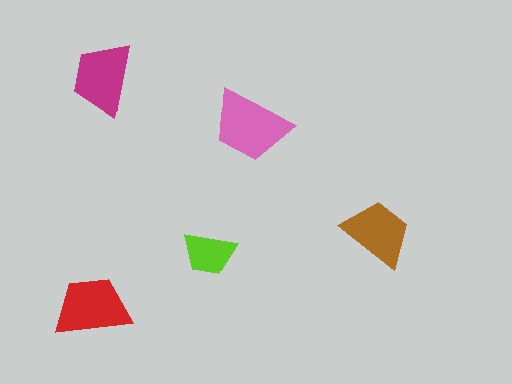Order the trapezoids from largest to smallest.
the pink one, the red one, the magenta one, the brown one, the lime one.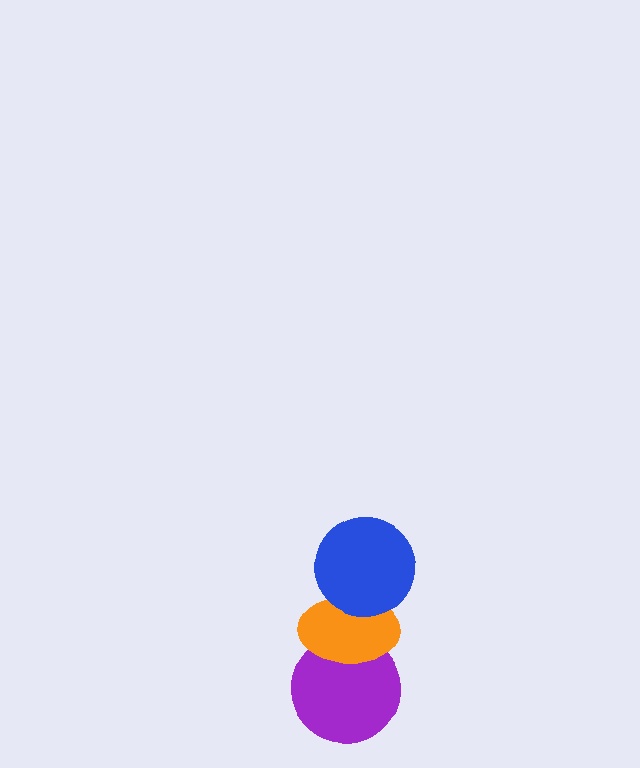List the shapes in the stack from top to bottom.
From top to bottom: the blue circle, the orange ellipse, the purple circle.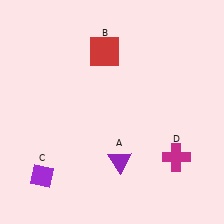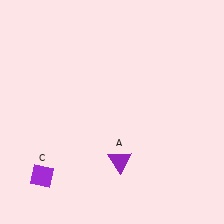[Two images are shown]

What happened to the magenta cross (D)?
The magenta cross (D) was removed in Image 2. It was in the bottom-right area of Image 1.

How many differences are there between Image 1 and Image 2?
There are 2 differences between the two images.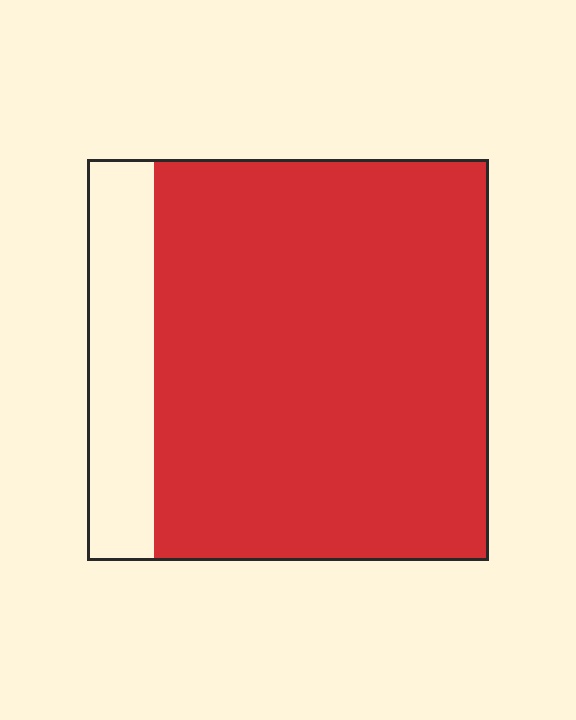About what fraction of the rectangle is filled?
About five sixths (5/6).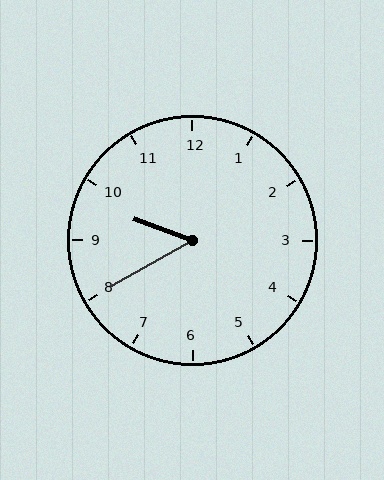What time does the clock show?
9:40.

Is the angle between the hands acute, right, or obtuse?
It is acute.